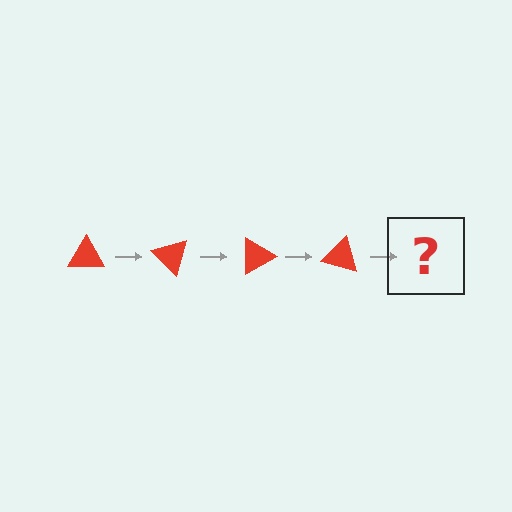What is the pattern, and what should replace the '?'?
The pattern is that the triangle rotates 45 degrees each step. The '?' should be a red triangle rotated 180 degrees.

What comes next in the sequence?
The next element should be a red triangle rotated 180 degrees.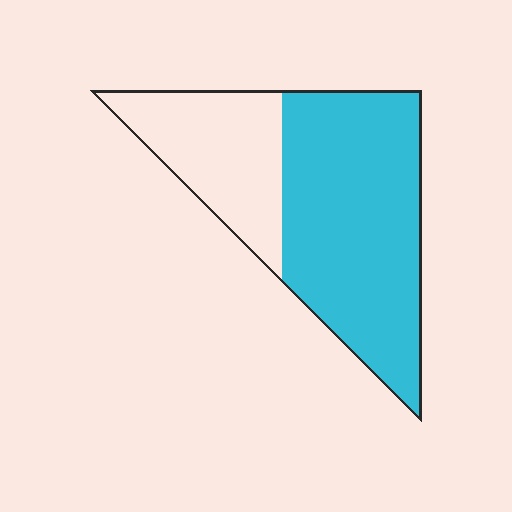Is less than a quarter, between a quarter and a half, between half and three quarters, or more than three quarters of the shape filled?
Between half and three quarters.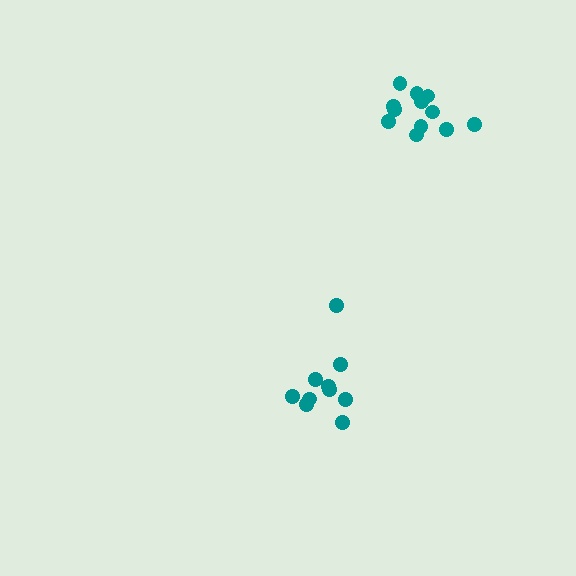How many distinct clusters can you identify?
There are 2 distinct clusters.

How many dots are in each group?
Group 1: 11 dots, Group 2: 12 dots (23 total).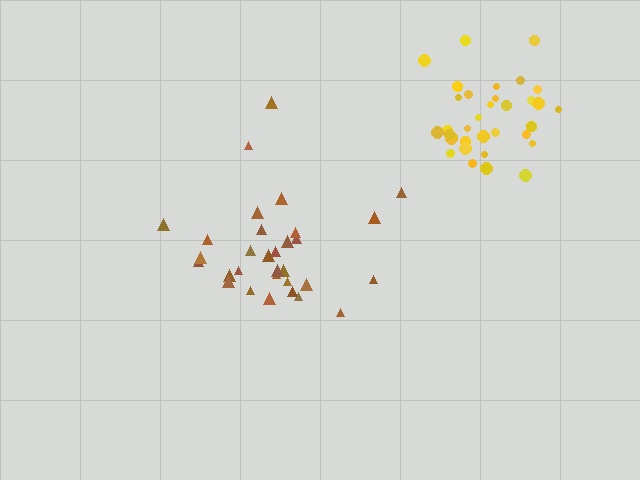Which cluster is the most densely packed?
Yellow.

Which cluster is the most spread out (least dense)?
Brown.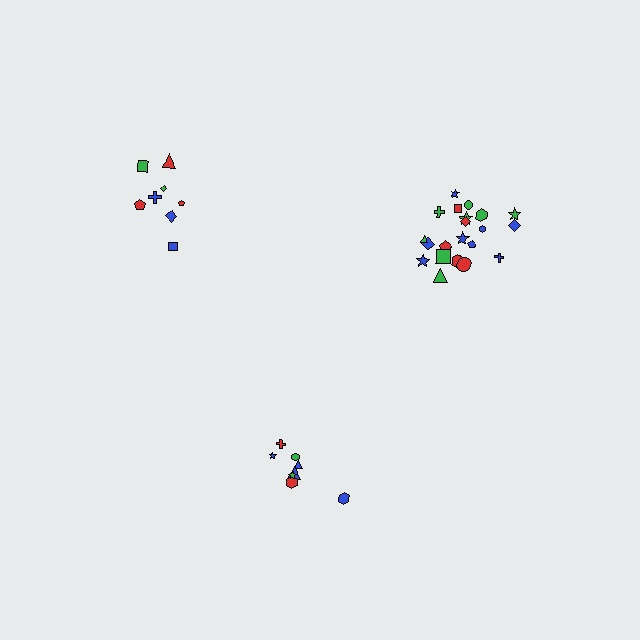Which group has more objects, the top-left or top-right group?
The top-right group.